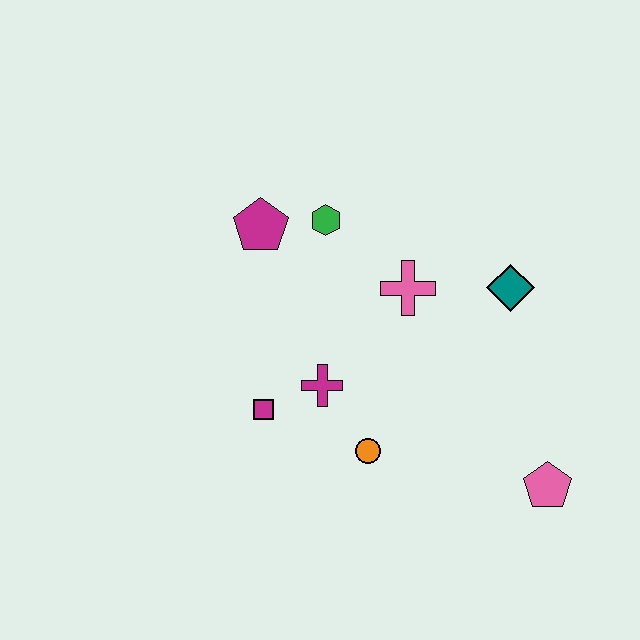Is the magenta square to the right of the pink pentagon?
No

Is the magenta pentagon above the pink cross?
Yes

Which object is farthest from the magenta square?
The pink pentagon is farthest from the magenta square.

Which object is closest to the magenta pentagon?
The green hexagon is closest to the magenta pentagon.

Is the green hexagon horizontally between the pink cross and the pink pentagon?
No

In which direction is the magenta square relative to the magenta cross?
The magenta square is to the left of the magenta cross.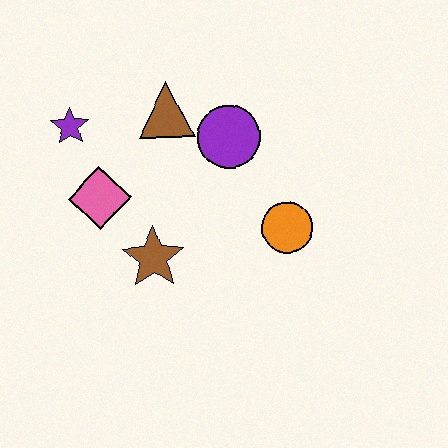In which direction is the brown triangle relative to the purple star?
The brown triangle is to the right of the purple star.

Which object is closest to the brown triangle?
The purple circle is closest to the brown triangle.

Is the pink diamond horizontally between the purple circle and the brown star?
No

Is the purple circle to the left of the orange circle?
Yes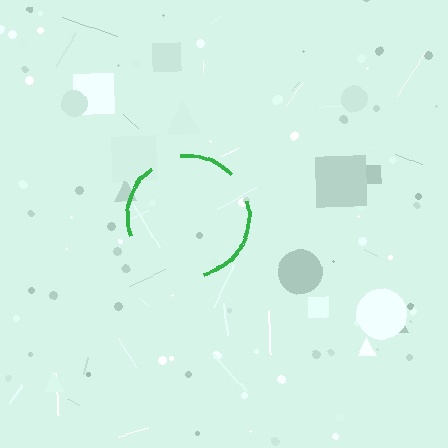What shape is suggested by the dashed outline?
The dashed outline suggests a circle.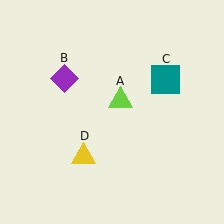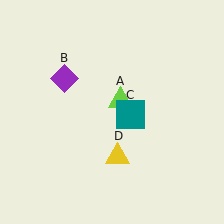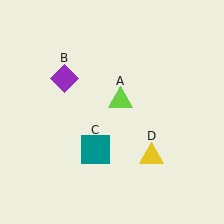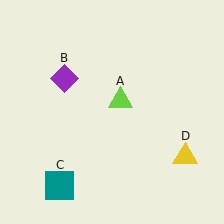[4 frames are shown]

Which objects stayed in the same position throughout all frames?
Lime triangle (object A) and purple diamond (object B) remained stationary.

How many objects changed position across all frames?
2 objects changed position: teal square (object C), yellow triangle (object D).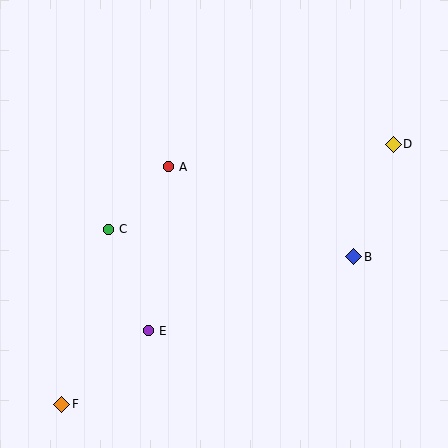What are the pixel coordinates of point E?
Point E is at (149, 331).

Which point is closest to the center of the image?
Point A at (169, 167) is closest to the center.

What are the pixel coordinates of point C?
Point C is at (109, 229).